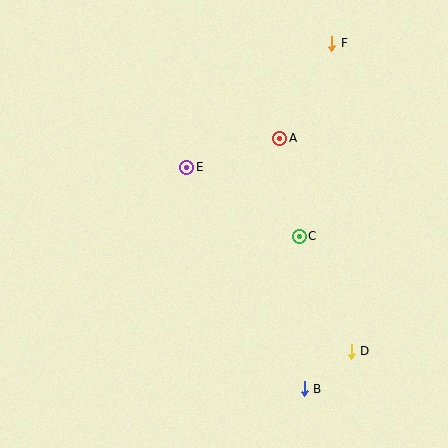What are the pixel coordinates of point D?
Point D is at (351, 351).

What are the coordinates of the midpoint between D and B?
The midpoint between D and B is at (328, 370).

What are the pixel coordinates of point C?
Point C is at (299, 236).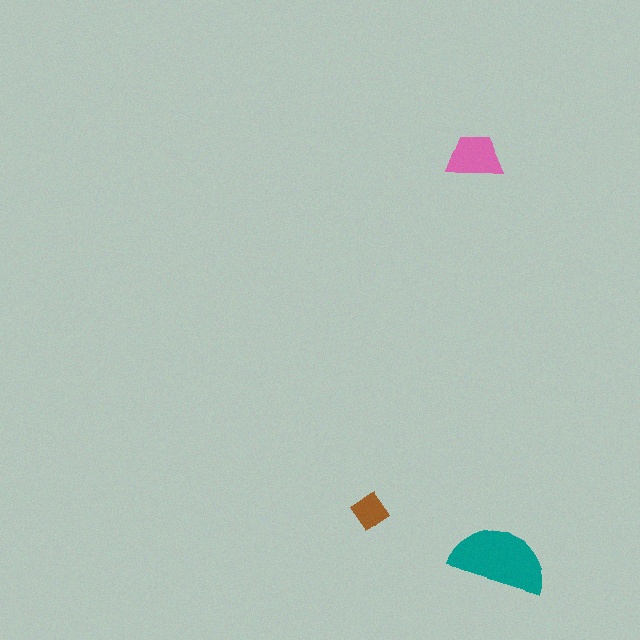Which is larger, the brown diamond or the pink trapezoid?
The pink trapezoid.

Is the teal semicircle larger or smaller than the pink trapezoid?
Larger.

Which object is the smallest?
The brown diamond.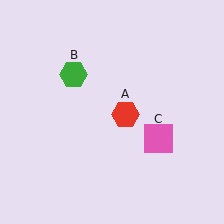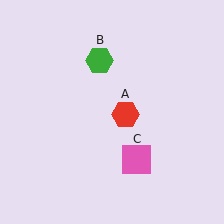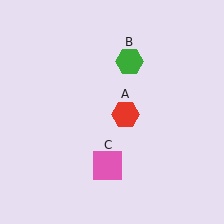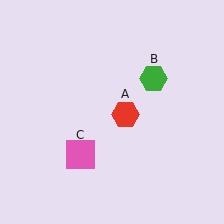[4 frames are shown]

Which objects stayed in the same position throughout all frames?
Red hexagon (object A) remained stationary.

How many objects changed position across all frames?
2 objects changed position: green hexagon (object B), pink square (object C).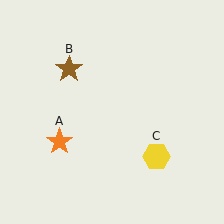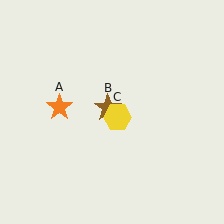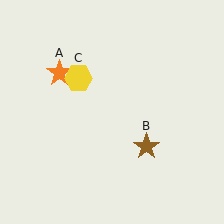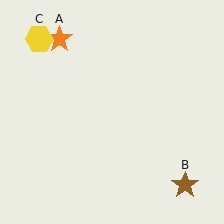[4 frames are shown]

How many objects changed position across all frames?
3 objects changed position: orange star (object A), brown star (object B), yellow hexagon (object C).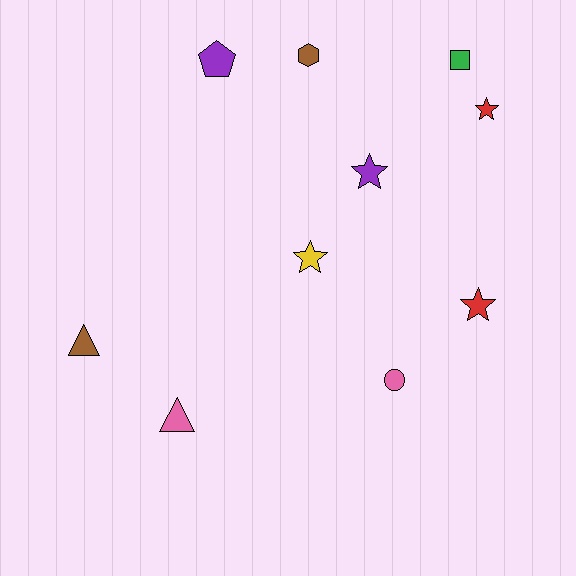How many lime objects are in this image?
There are no lime objects.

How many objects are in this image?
There are 10 objects.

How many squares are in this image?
There is 1 square.